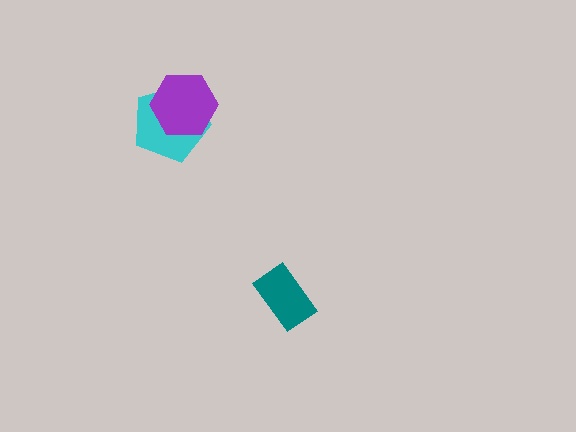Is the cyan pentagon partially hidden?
Yes, it is partially covered by another shape.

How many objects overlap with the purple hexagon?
1 object overlaps with the purple hexagon.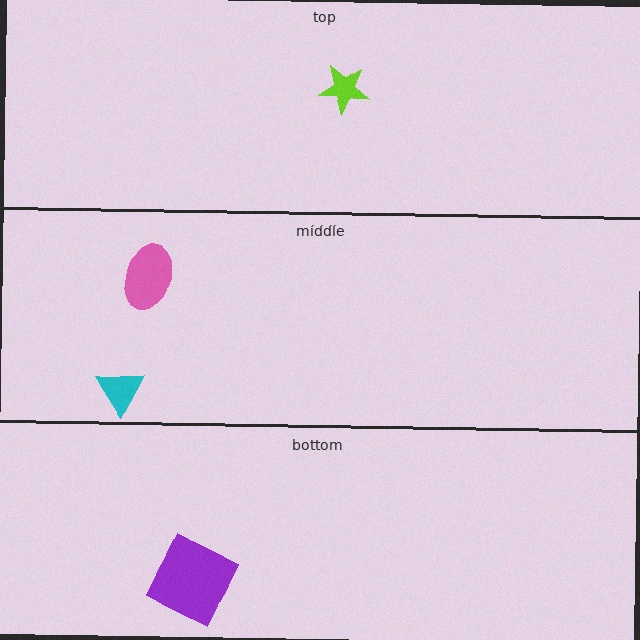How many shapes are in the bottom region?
1.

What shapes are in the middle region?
The pink ellipse, the cyan triangle.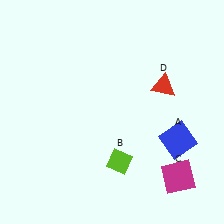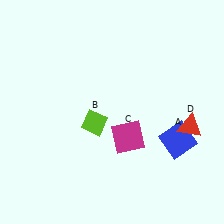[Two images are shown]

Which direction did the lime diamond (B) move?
The lime diamond (B) moved up.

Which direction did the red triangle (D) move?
The red triangle (D) moved down.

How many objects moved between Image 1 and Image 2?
3 objects moved between the two images.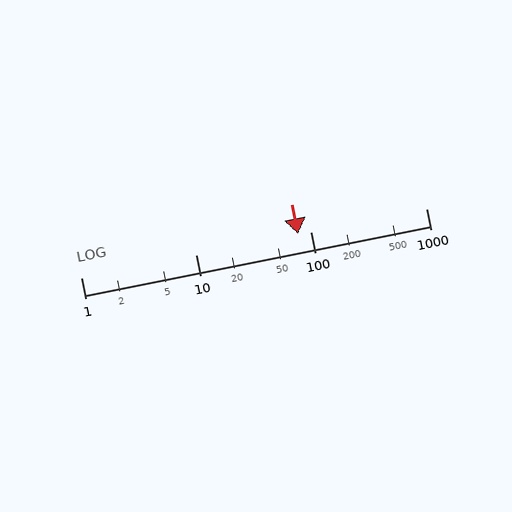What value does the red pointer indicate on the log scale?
The pointer indicates approximately 77.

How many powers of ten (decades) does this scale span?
The scale spans 3 decades, from 1 to 1000.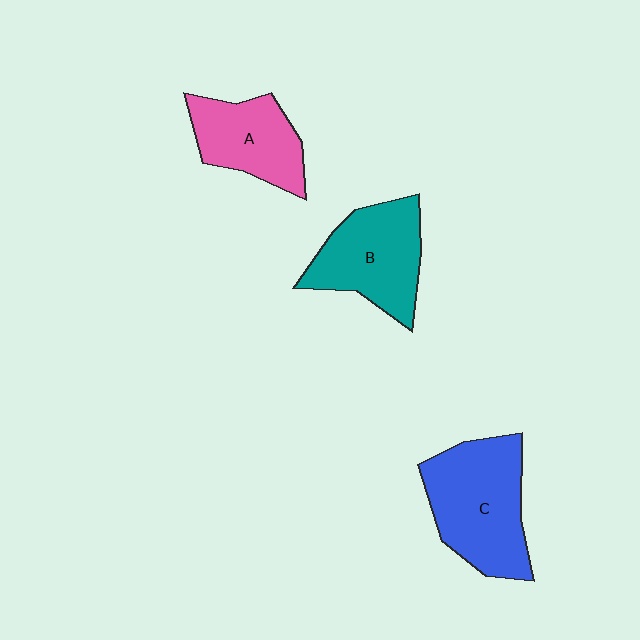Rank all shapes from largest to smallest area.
From largest to smallest: C (blue), B (teal), A (pink).